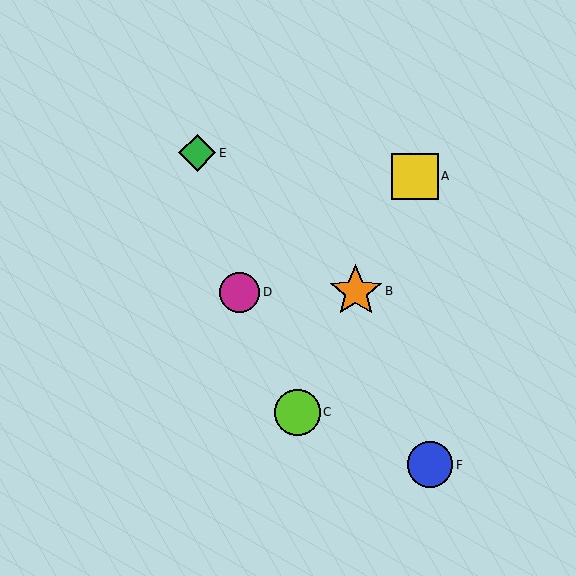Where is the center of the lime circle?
The center of the lime circle is at (297, 412).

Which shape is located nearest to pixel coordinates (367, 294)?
The orange star (labeled B) at (356, 291) is nearest to that location.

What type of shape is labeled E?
Shape E is a green diamond.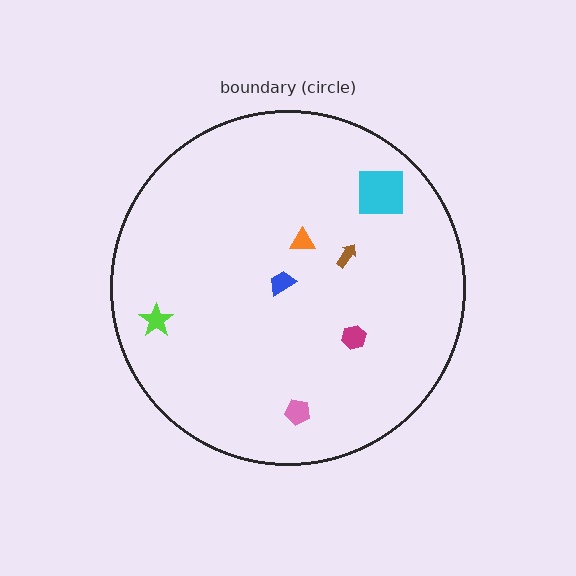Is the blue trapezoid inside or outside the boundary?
Inside.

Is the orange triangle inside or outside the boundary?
Inside.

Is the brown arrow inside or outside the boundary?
Inside.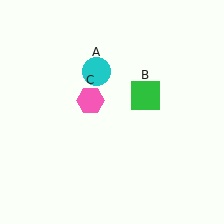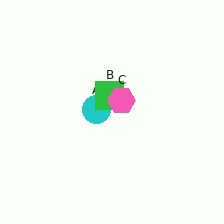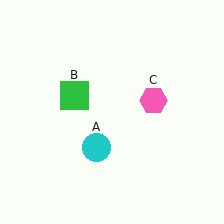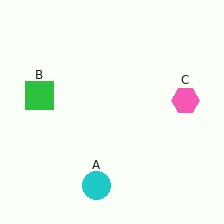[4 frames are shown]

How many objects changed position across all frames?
3 objects changed position: cyan circle (object A), green square (object B), pink hexagon (object C).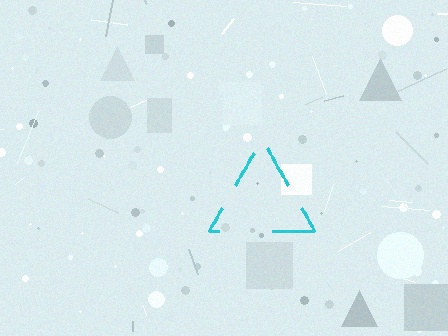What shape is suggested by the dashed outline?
The dashed outline suggests a triangle.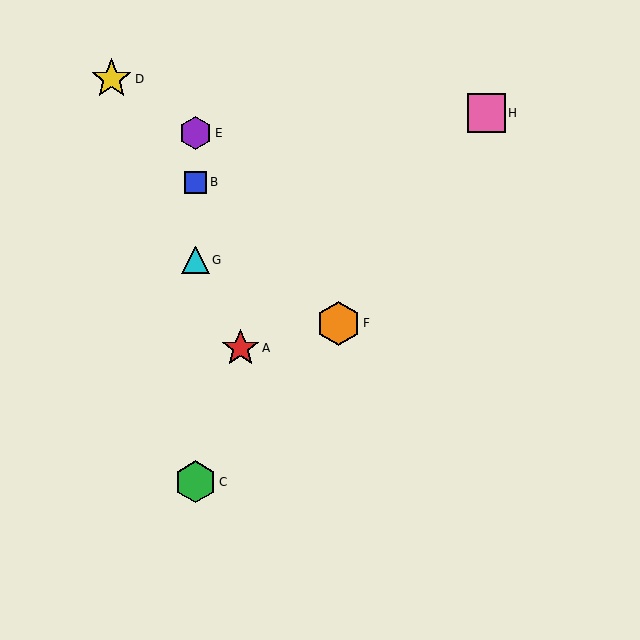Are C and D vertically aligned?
No, C is at x≈196 and D is at x≈111.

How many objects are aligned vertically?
4 objects (B, C, E, G) are aligned vertically.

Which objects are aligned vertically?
Objects B, C, E, G are aligned vertically.